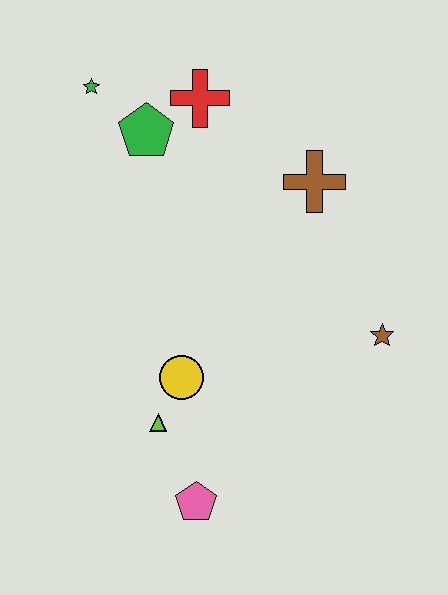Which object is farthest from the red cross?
The pink pentagon is farthest from the red cross.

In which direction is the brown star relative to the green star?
The brown star is to the right of the green star.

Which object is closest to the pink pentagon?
The lime triangle is closest to the pink pentagon.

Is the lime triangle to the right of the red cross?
No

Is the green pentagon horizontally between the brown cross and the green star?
Yes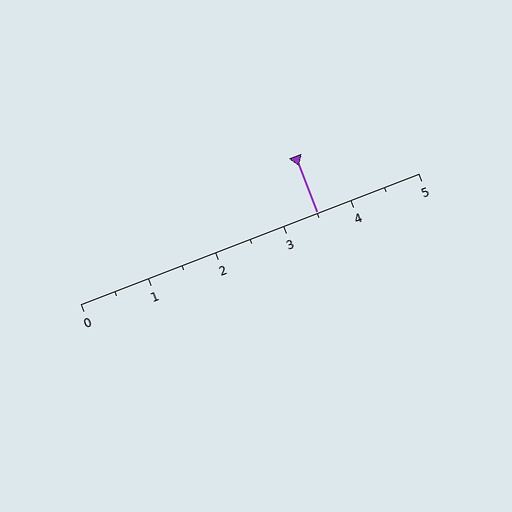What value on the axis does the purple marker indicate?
The marker indicates approximately 3.5.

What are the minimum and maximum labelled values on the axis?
The axis runs from 0 to 5.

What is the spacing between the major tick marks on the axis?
The major ticks are spaced 1 apart.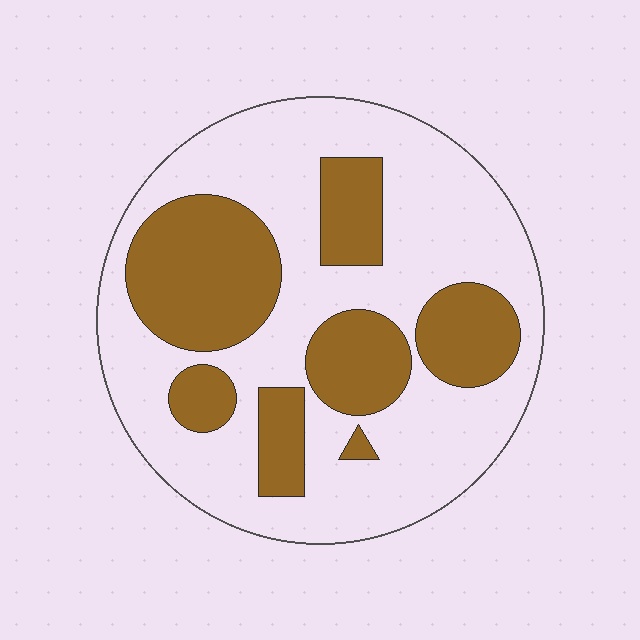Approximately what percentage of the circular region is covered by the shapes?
Approximately 35%.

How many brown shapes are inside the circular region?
7.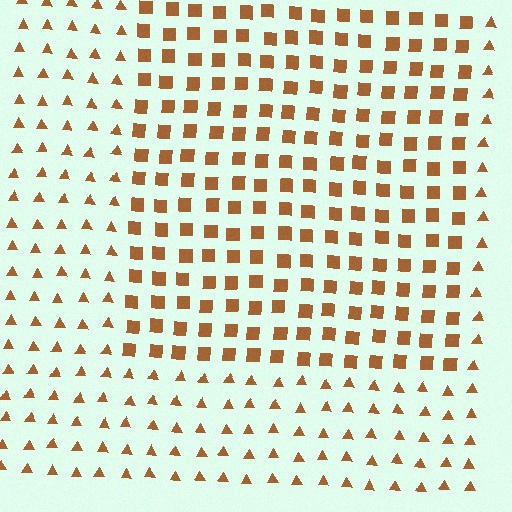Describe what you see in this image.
The image is filled with small brown elements arranged in a uniform grid. A rectangle-shaped region contains squares, while the surrounding area contains triangles. The boundary is defined purely by the change in element shape.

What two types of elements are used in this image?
The image uses squares inside the rectangle region and triangles outside it.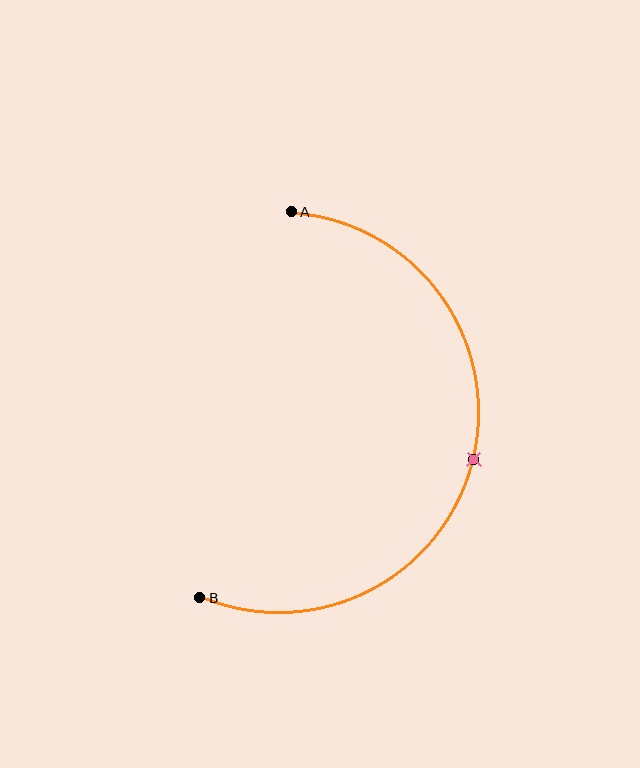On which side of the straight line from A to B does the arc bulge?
The arc bulges to the right of the straight line connecting A and B.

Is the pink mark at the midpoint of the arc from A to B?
Yes. The pink mark lies on the arc at equal arc-length from both A and B — it is the arc midpoint.